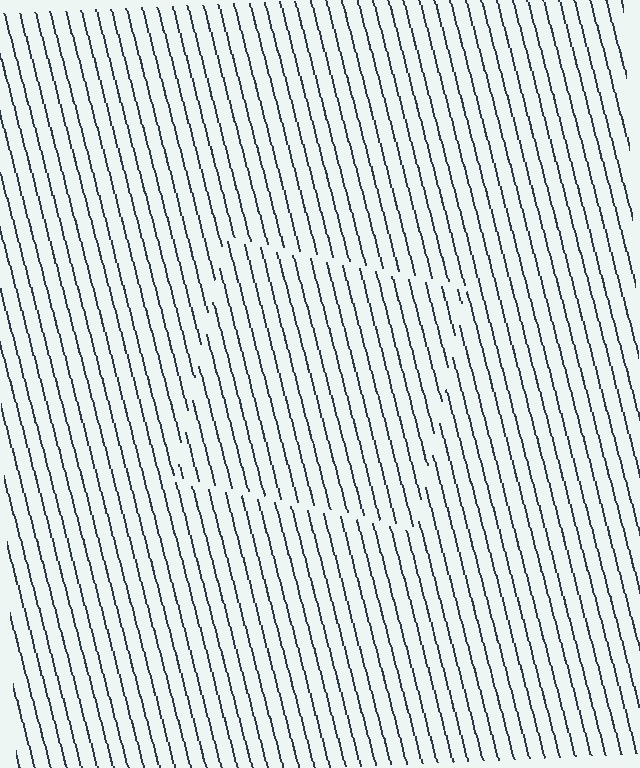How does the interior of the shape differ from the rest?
The interior of the shape contains the same grating, shifted by half a period — the contour is defined by the phase discontinuity where line-ends from the inner and outer gratings abut.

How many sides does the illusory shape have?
4 sides — the line-ends trace a square.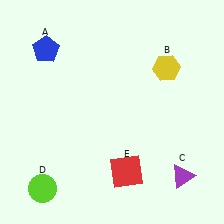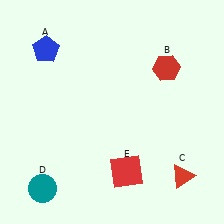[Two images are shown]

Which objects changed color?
B changed from yellow to red. C changed from purple to red. D changed from lime to teal.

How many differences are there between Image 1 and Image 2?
There are 3 differences between the two images.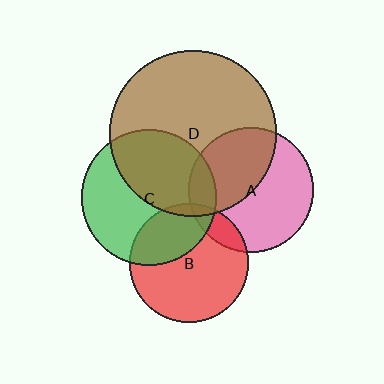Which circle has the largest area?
Circle D (brown).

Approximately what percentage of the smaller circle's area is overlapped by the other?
Approximately 30%.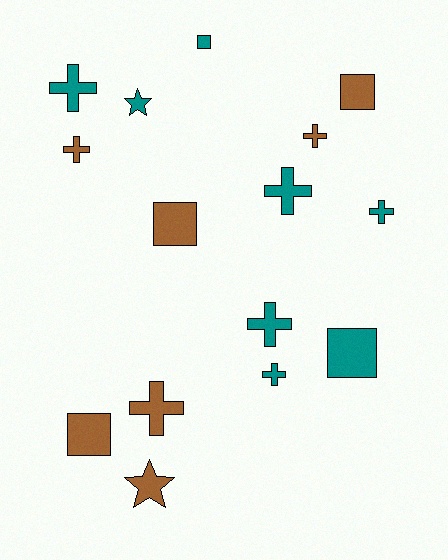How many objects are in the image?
There are 15 objects.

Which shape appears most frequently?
Cross, with 8 objects.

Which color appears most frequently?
Teal, with 8 objects.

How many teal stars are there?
There is 1 teal star.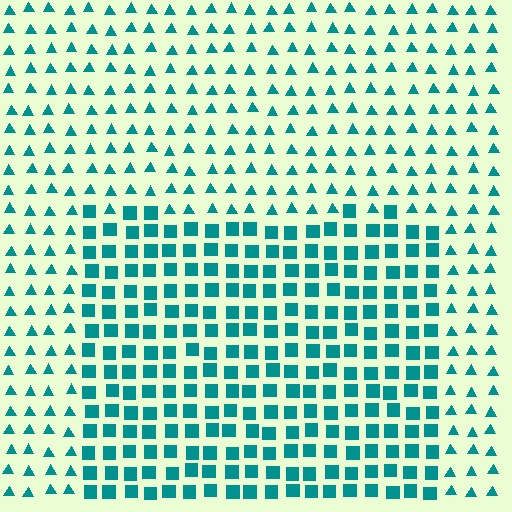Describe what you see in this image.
The image is filled with small teal elements arranged in a uniform grid. A rectangle-shaped region contains squares, while the surrounding area contains triangles. The boundary is defined purely by the change in element shape.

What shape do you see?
I see a rectangle.